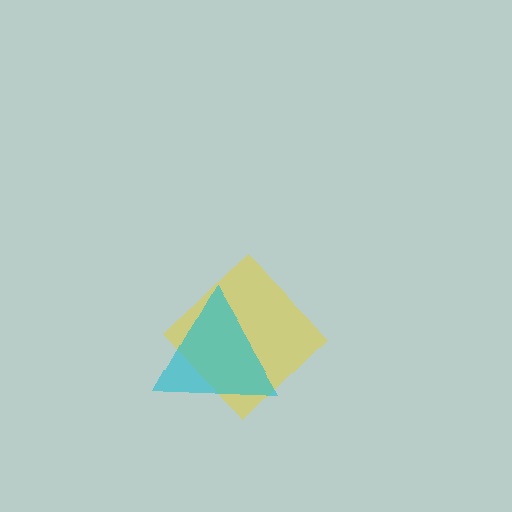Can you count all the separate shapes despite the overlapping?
Yes, there are 2 separate shapes.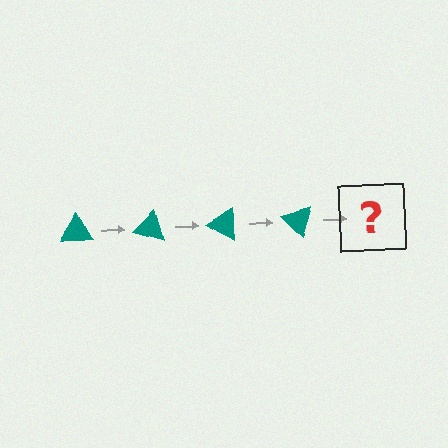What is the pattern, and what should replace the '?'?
The pattern is that the triangle rotates 15 degrees each step. The '?' should be a teal triangle rotated 60 degrees.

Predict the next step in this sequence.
The next step is a teal triangle rotated 60 degrees.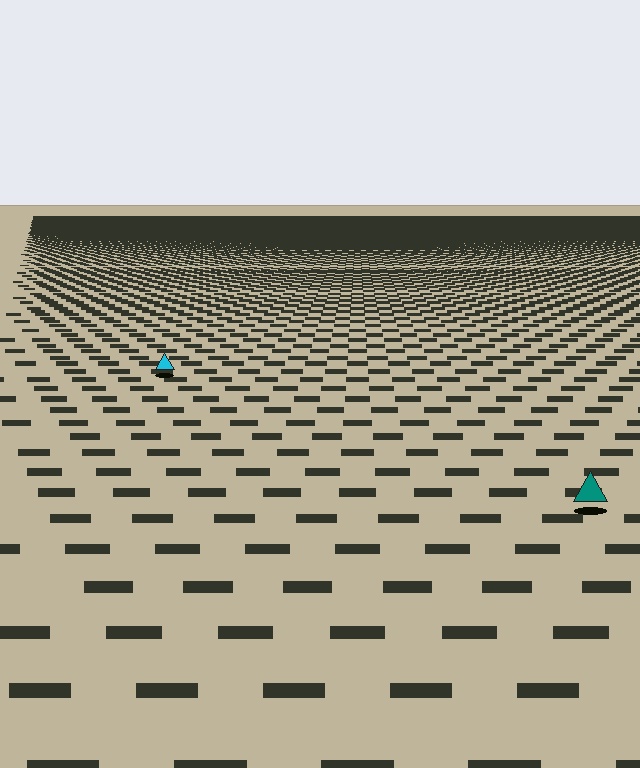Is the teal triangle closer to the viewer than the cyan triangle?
Yes. The teal triangle is closer — you can tell from the texture gradient: the ground texture is coarser near it.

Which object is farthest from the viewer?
The cyan triangle is farthest from the viewer. It appears smaller and the ground texture around it is denser.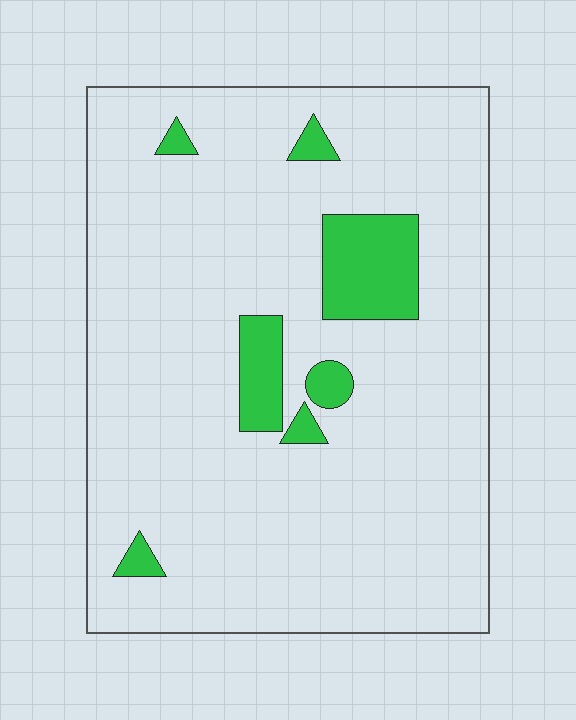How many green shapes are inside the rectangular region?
7.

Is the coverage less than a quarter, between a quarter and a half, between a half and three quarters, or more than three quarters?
Less than a quarter.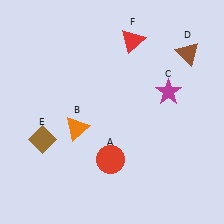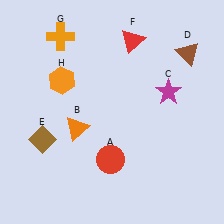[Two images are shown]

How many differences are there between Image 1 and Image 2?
There are 2 differences between the two images.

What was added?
An orange cross (G), an orange hexagon (H) were added in Image 2.